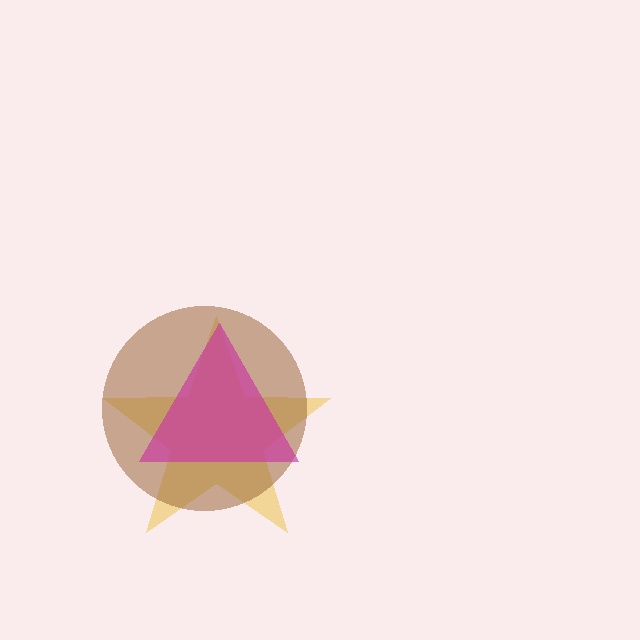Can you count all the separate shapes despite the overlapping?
Yes, there are 3 separate shapes.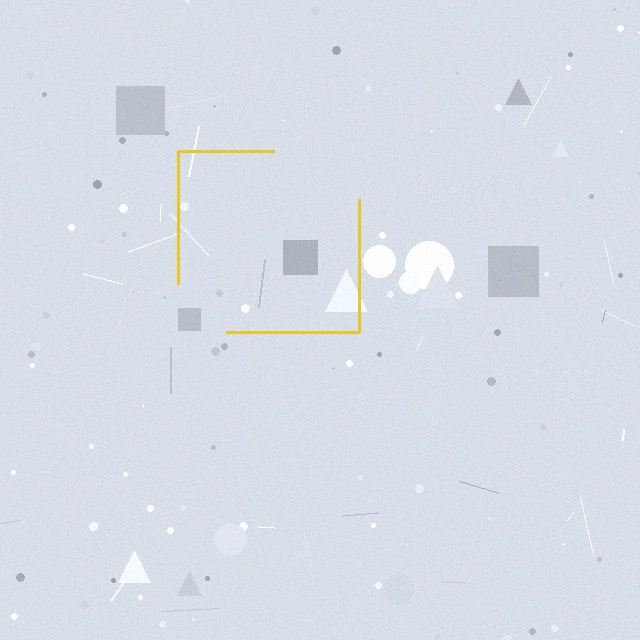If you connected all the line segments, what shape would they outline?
They would outline a square.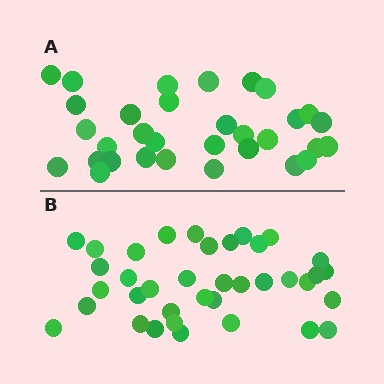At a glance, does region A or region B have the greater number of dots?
Region B (the bottom region) has more dots.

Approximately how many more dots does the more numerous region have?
Region B has about 5 more dots than region A.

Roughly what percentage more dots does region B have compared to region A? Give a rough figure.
About 15% more.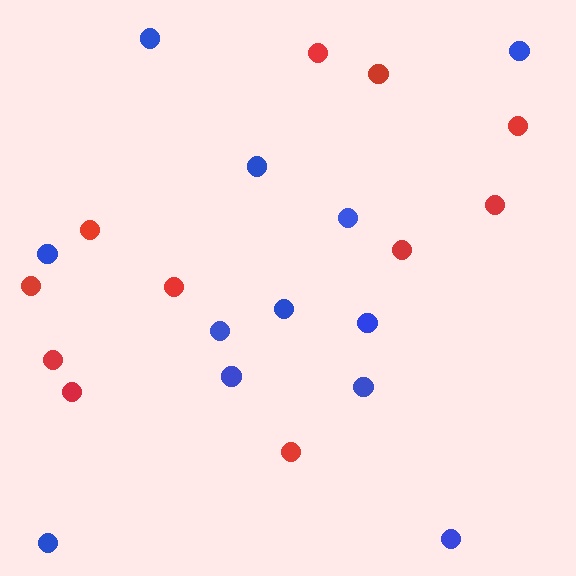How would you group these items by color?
There are 2 groups: one group of red circles (11) and one group of blue circles (12).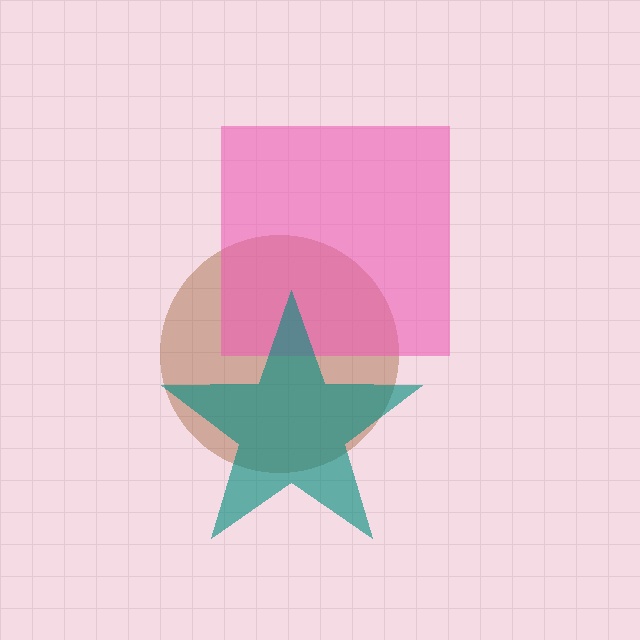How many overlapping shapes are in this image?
There are 3 overlapping shapes in the image.